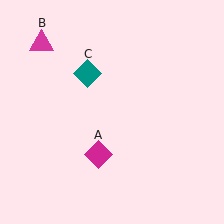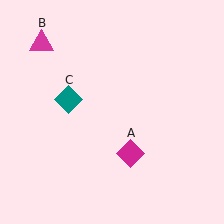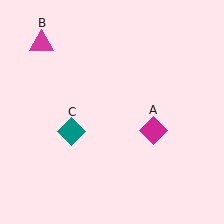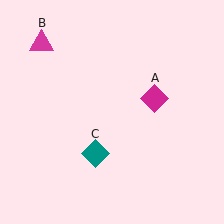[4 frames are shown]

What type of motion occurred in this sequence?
The magenta diamond (object A), teal diamond (object C) rotated counterclockwise around the center of the scene.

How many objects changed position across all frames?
2 objects changed position: magenta diamond (object A), teal diamond (object C).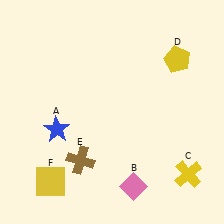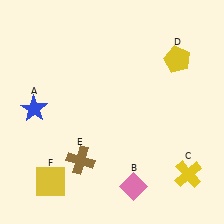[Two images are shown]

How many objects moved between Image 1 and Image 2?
1 object moved between the two images.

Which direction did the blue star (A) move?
The blue star (A) moved left.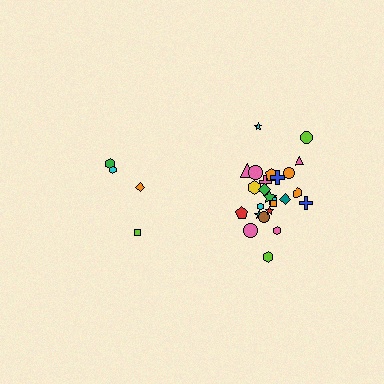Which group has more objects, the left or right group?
The right group.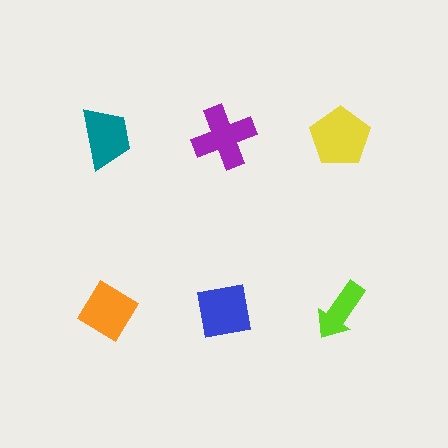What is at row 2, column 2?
A blue square.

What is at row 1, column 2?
A purple cross.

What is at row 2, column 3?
A lime arrow.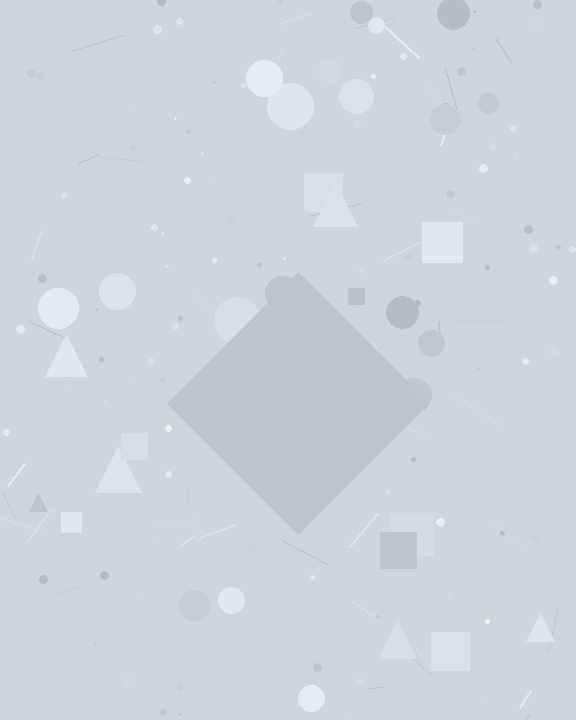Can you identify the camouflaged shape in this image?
The camouflaged shape is a diamond.